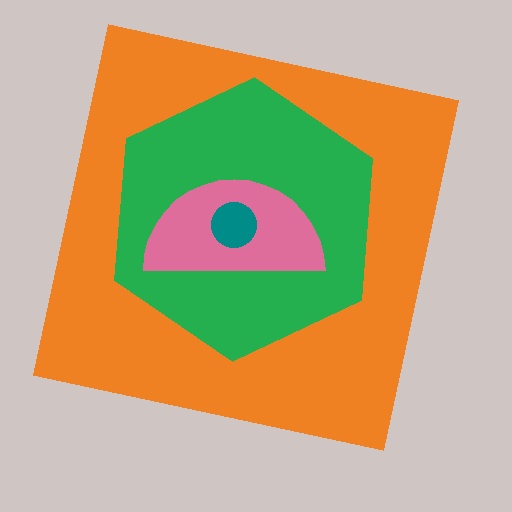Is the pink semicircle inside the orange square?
Yes.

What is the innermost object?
The teal circle.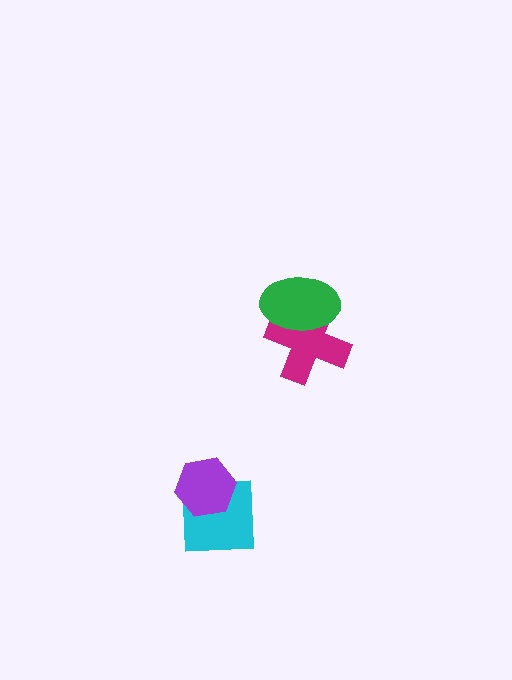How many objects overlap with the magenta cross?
1 object overlaps with the magenta cross.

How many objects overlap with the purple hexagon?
1 object overlaps with the purple hexagon.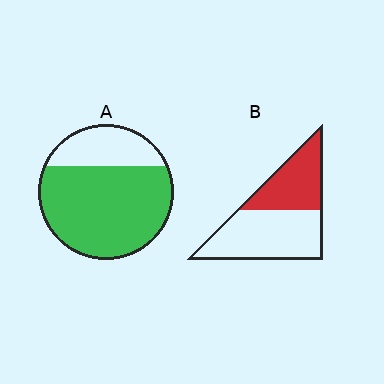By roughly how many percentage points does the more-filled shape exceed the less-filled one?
By roughly 35 percentage points (A over B).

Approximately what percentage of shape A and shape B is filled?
A is approximately 75% and B is approximately 40%.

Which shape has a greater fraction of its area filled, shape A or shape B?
Shape A.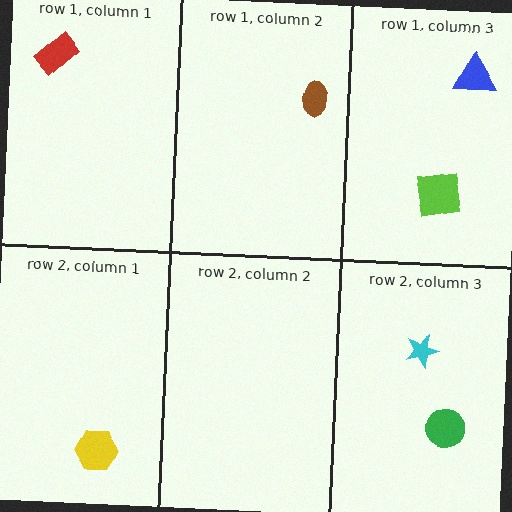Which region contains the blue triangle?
The row 1, column 3 region.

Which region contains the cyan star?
The row 2, column 3 region.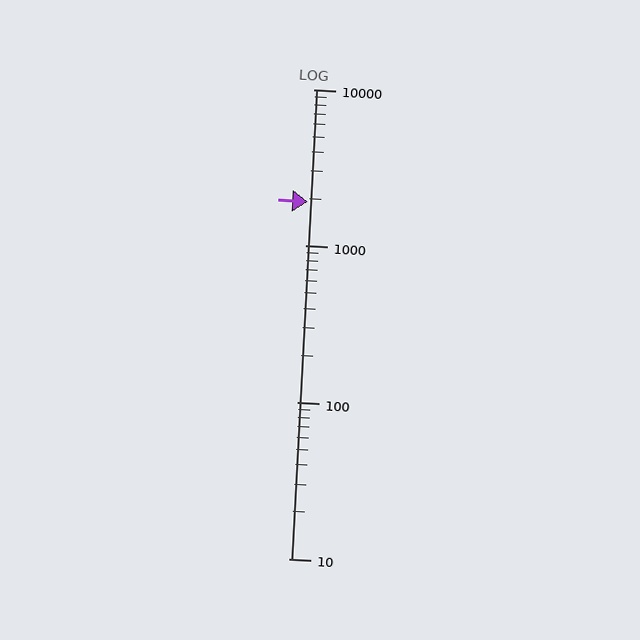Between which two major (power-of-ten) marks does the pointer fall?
The pointer is between 1000 and 10000.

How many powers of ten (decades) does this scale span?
The scale spans 3 decades, from 10 to 10000.